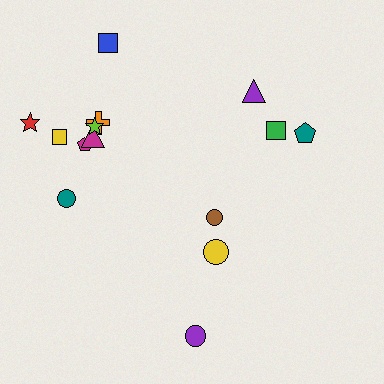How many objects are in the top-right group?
There are 3 objects.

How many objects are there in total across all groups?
There are 14 objects.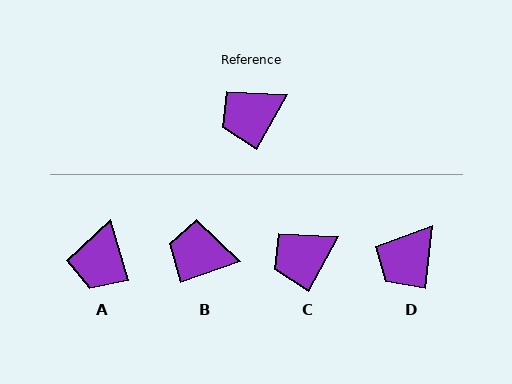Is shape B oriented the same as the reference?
No, it is off by about 42 degrees.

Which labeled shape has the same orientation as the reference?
C.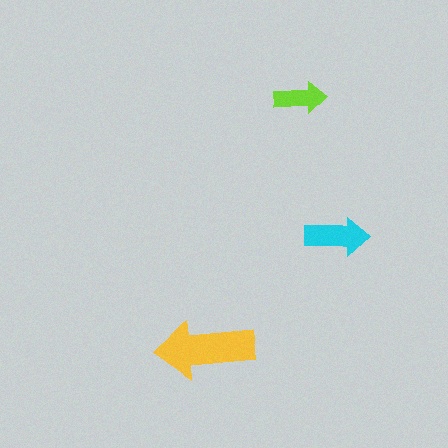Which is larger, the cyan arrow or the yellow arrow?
The yellow one.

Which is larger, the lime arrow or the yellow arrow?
The yellow one.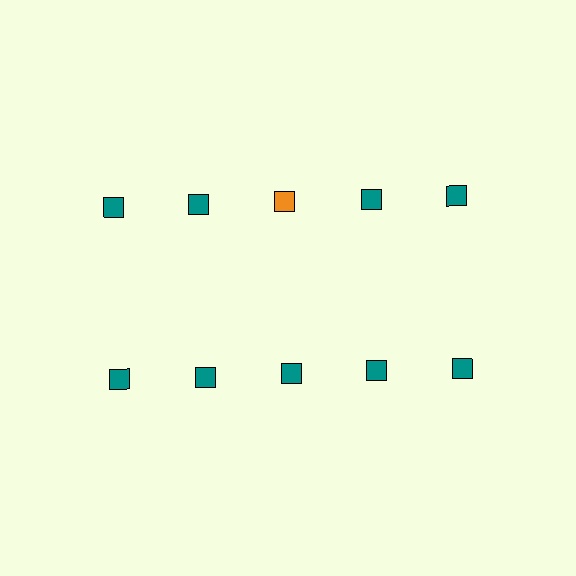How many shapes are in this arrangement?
There are 10 shapes arranged in a grid pattern.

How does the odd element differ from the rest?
It has a different color: orange instead of teal.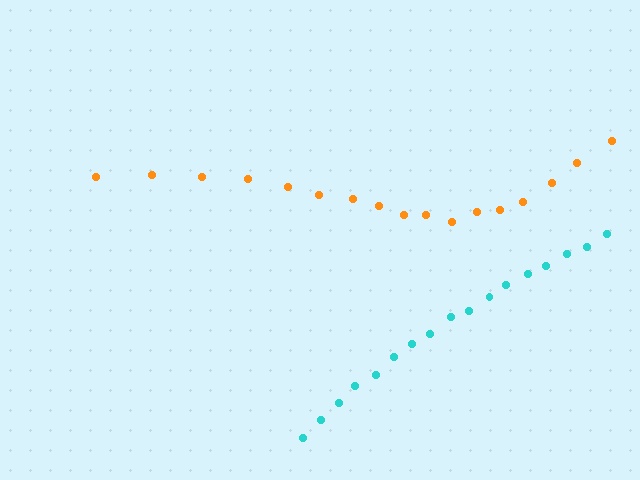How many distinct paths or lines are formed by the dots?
There are 2 distinct paths.